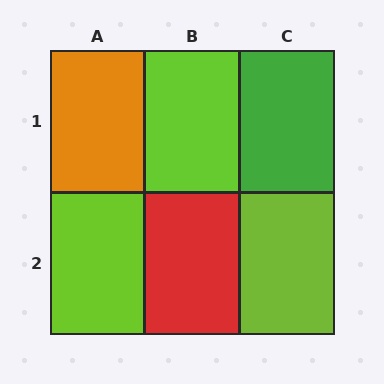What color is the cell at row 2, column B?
Red.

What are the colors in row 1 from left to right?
Orange, lime, green.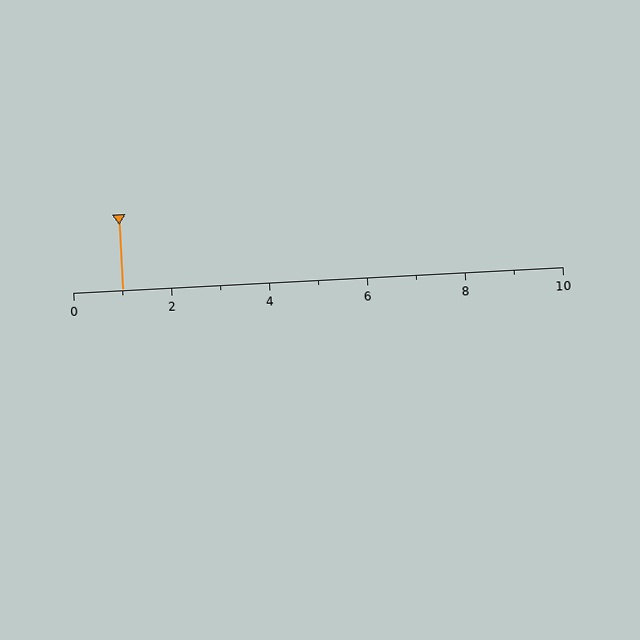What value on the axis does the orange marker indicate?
The marker indicates approximately 1.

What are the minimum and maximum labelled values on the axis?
The axis runs from 0 to 10.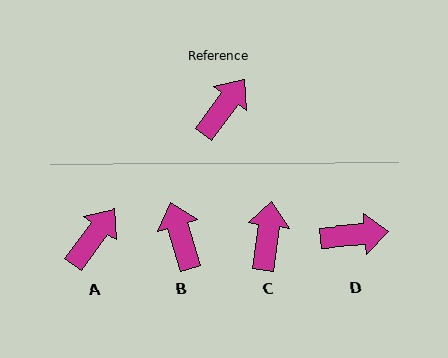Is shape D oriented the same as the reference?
No, it is off by about 48 degrees.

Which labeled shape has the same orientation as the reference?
A.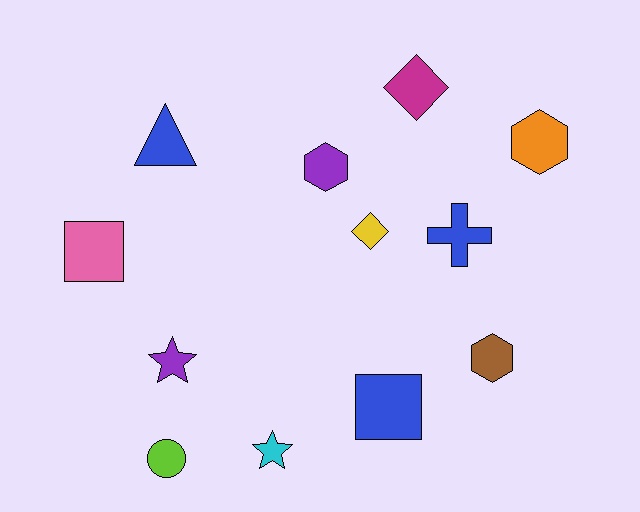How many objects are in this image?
There are 12 objects.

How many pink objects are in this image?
There is 1 pink object.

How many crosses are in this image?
There is 1 cross.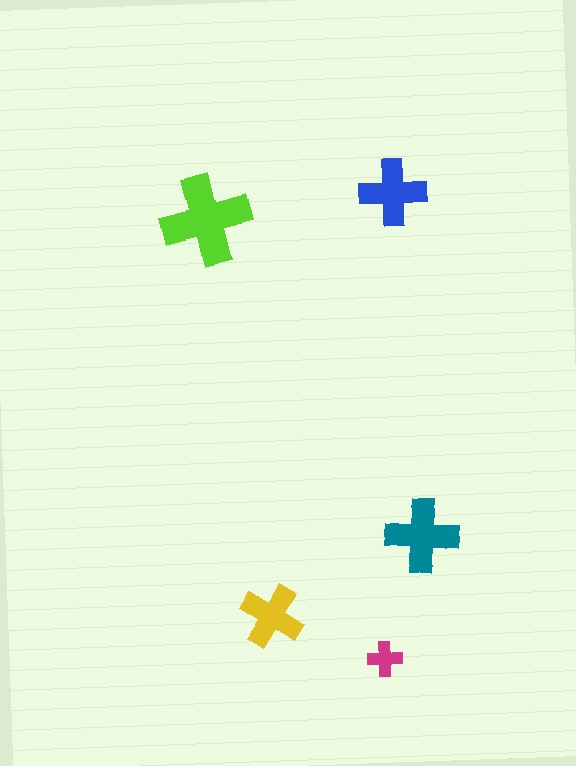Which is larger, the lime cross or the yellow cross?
The lime one.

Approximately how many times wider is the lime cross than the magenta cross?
About 2.5 times wider.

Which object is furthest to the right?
The teal cross is rightmost.